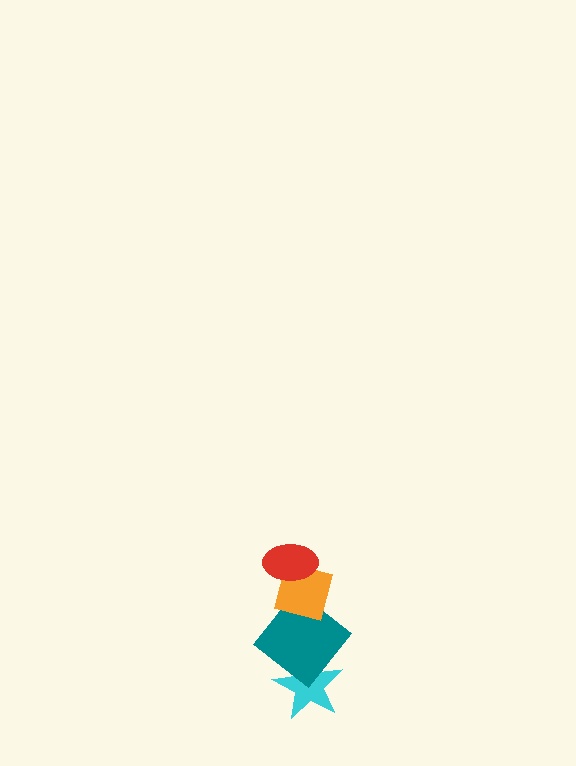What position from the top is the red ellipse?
The red ellipse is 1st from the top.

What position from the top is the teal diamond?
The teal diamond is 3rd from the top.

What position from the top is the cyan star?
The cyan star is 4th from the top.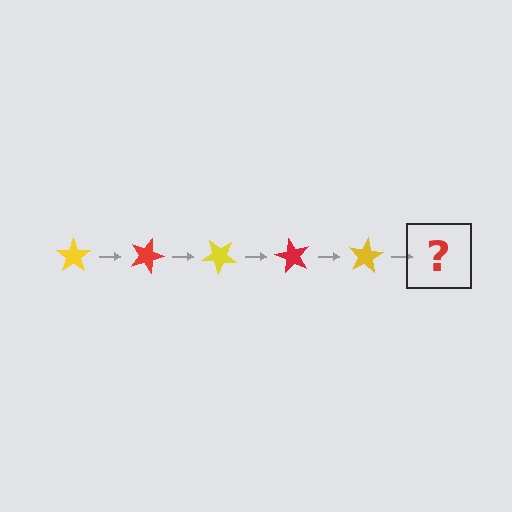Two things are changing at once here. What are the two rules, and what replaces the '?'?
The two rules are that it rotates 20 degrees each step and the color cycles through yellow and red. The '?' should be a red star, rotated 100 degrees from the start.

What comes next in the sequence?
The next element should be a red star, rotated 100 degrees from the start.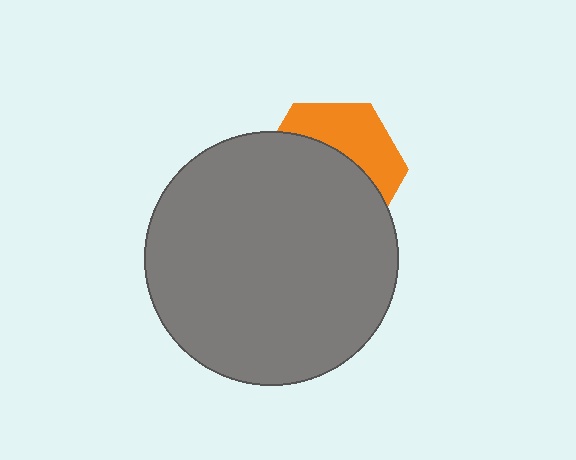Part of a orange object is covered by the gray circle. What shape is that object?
It is a hexagon.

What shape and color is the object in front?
The object in front is a gray circle.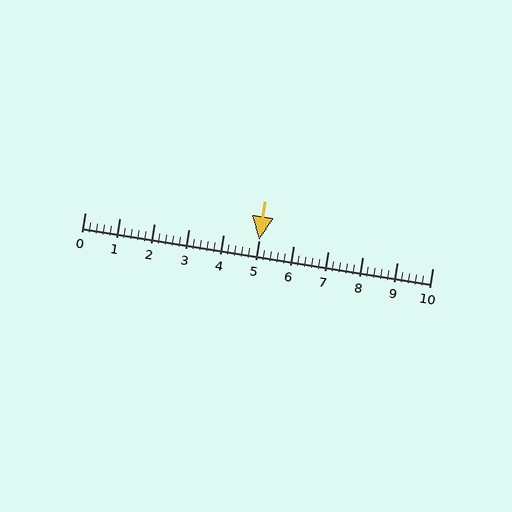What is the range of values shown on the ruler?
The ruler shows values from 0 to 10.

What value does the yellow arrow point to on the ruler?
The yellow arrow points to approximately 5.0.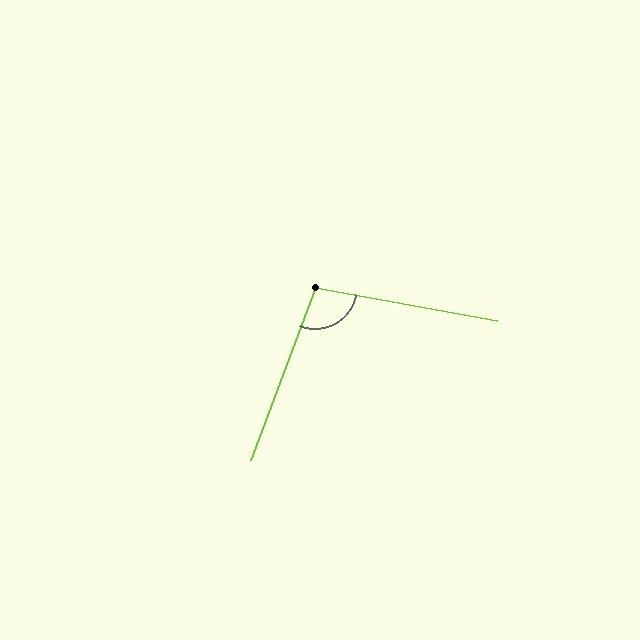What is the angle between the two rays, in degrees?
Approximately 100 degrees.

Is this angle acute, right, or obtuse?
It is obtuse.